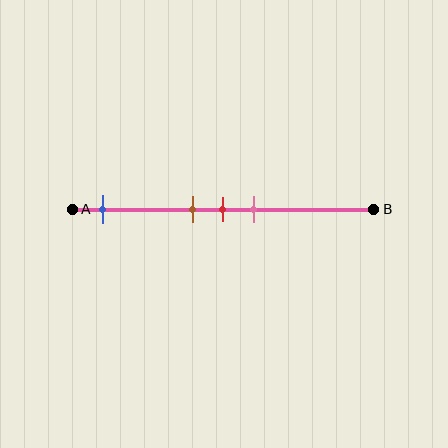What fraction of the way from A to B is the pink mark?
The pink mark is approximately 60% (0.6) of the way from A to B.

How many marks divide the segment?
There are 4 marks dividing the segment.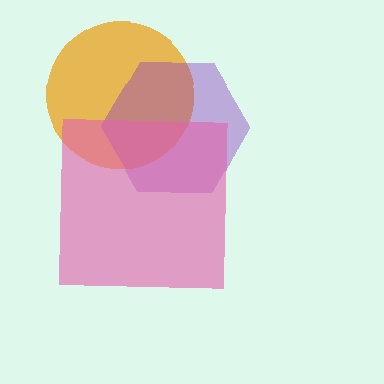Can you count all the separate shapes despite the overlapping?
Yes, there are 3 separate shapes.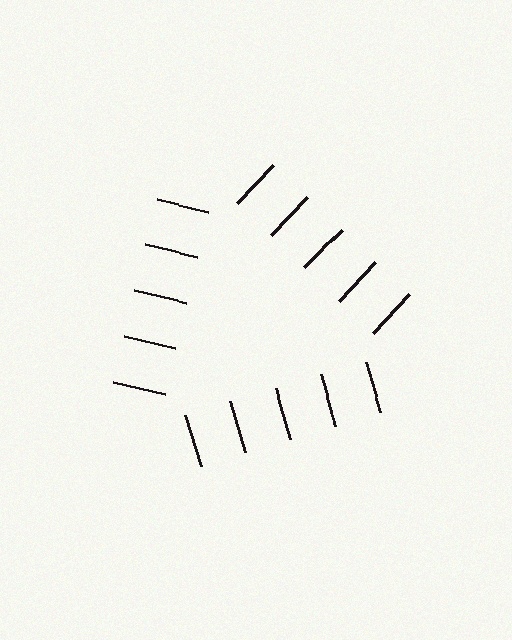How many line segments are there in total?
15 — 5 along each of the 3 edges.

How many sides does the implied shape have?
3 sides — the line-ends trace a triangle.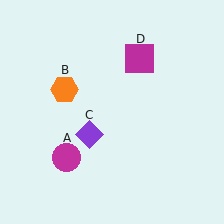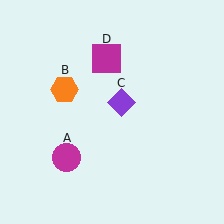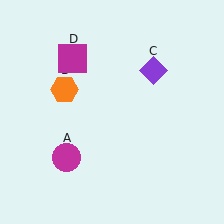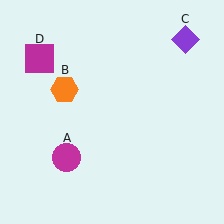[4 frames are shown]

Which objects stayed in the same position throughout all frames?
Magenta circle (object A) and orange hexagon (object B) remained stationary.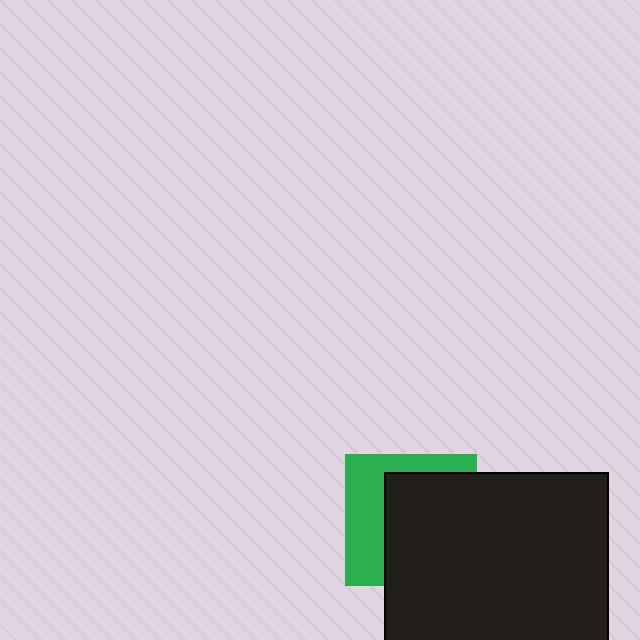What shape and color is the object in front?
The object in front is a black square.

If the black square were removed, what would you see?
You would see the complete green square.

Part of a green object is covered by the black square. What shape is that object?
It is a square.